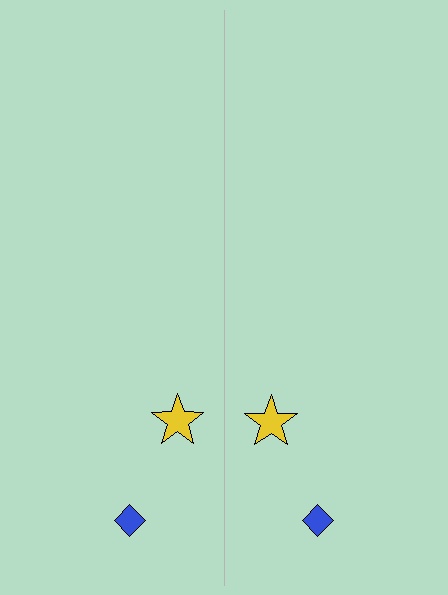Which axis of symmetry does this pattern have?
The pattern has a vertical axis of symmetry running through the center of the image.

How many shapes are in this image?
There are 4 shapes in this image.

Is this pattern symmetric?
Yes, this pattern has bilateral (reflection) symmetry.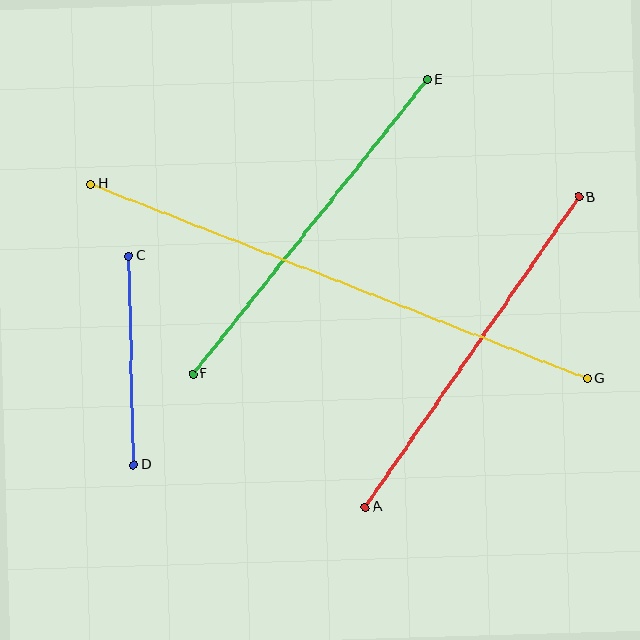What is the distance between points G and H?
The distance is approximately 533 pixels.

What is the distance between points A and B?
The distance is approximately 377 pixels.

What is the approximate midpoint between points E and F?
The midpoint is at approximately (310, 227) pixels.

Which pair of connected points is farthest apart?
Points G and H are farthest apart.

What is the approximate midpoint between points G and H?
The midpoint is at approximately (339, 281) pixels.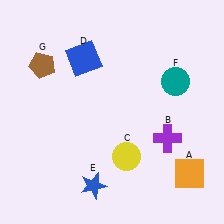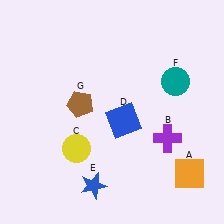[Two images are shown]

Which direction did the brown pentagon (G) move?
The brown pentagon (G) moved down.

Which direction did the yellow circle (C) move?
The yellow circle (C) moved left.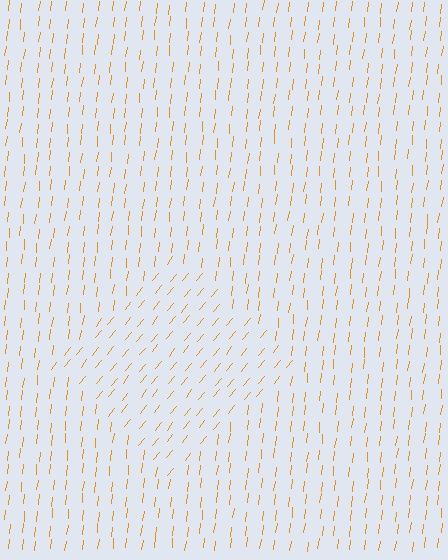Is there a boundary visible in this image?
Yes, there is a texture boundary formed by a change in line orientation.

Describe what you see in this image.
The image is filled with small orange line segments. A diamond region in the image has lines oriented differently from the surrounding lines, creating a visible texture boundary.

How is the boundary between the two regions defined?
The boundary is defined purely by a change in line orientation (approximately 32 degrees difference). All lines are the same color and thickness.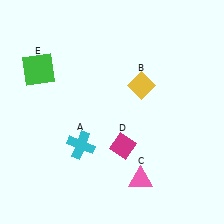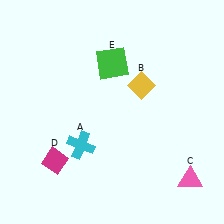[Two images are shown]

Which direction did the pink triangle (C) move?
The pink triangle (C) moved right.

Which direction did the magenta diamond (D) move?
The magenta diamond (D) moved left.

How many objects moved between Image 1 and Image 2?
3 objects moved between the two images.